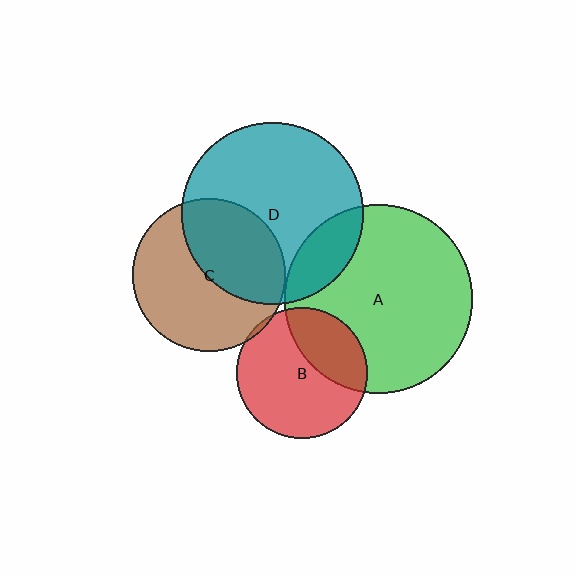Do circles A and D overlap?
Yes.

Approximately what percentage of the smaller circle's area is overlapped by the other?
Approximately 15%.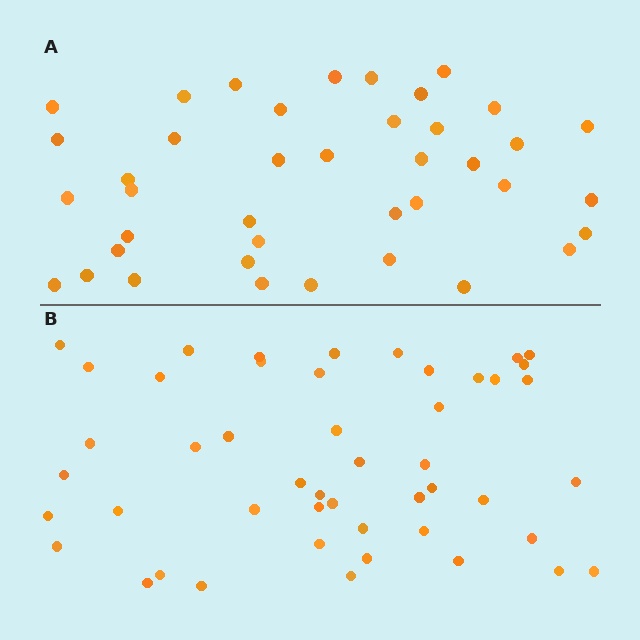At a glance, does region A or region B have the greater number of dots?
Region B (the bottom region) has more dots.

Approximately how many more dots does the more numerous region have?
Region B has roughly 8 or so more dots than region A.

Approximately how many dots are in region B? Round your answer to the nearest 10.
About 50 dots. (The exact count is 48, which rounds to 50.)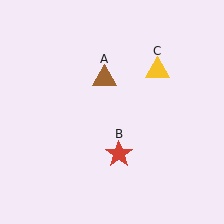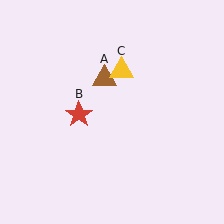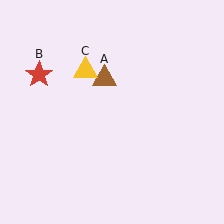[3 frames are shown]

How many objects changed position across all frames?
2 objects changed position: red star (object B), yellow triangle (object C).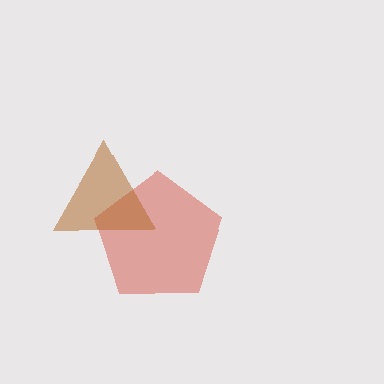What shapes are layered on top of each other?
The layered shapes are: a red pentagon, a brown triangle.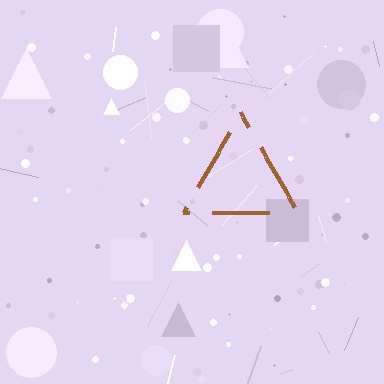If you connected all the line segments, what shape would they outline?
They would outline a triangle.